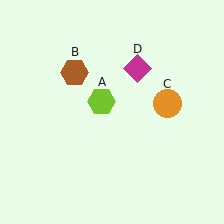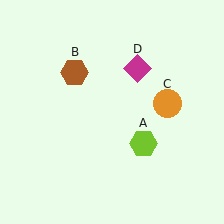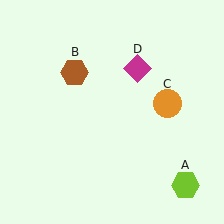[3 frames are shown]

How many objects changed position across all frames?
1 object changed position: lime hexagon (object A).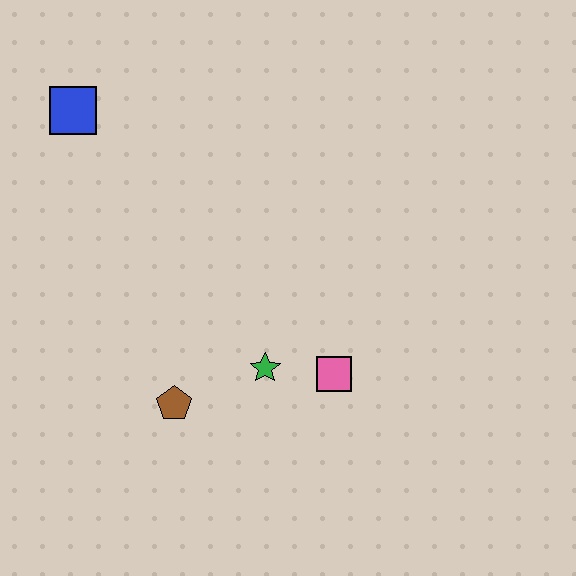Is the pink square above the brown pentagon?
Yes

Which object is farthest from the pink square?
The blue square is farthest from the pink square.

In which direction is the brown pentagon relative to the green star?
The brown pentagon is to the left of the green star.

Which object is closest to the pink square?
The green star is closest to the pink square.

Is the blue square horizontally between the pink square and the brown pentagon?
No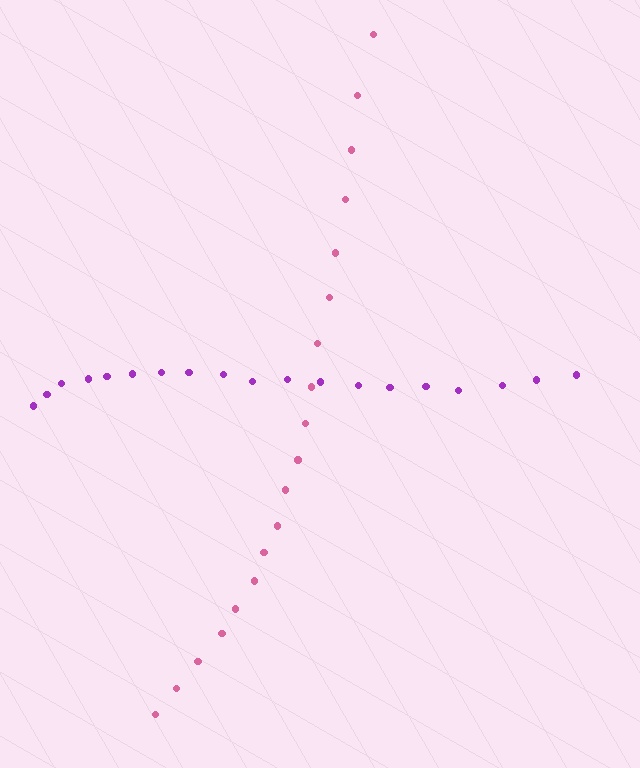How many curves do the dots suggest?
There are 2 distinct paths.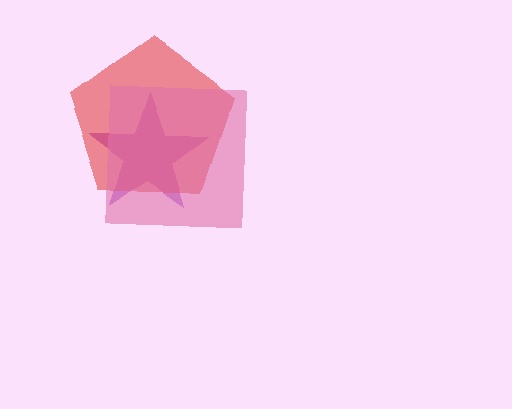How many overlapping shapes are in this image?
There are 3 overlapping shapes in the image.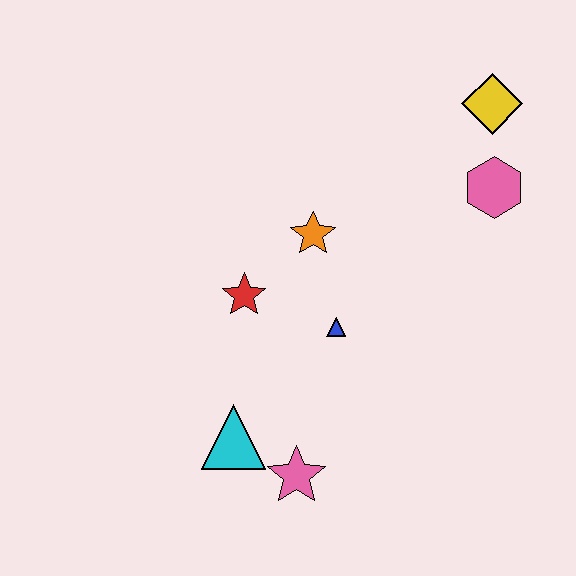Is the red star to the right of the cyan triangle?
Yes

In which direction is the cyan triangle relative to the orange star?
The cyan triangle is below the orange star.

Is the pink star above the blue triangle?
No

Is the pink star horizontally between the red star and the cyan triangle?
No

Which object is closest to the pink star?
The cyan triangle is closest to the pink star.